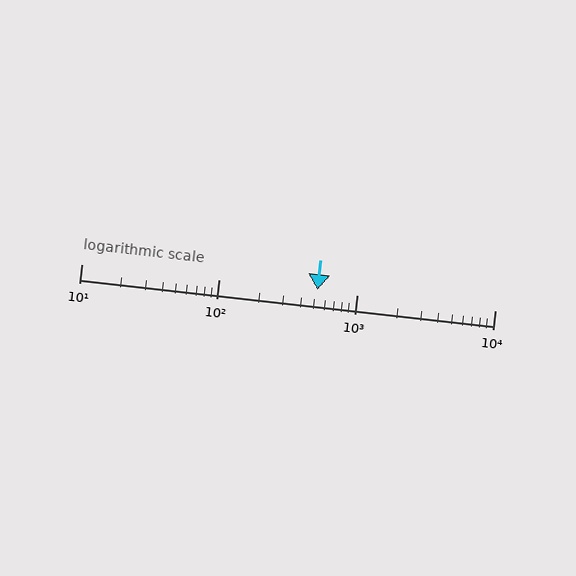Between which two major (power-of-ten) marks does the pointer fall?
The pointer is between 100 and 1000.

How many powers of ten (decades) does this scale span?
The scale spans 3 decades, from 10 to 10000.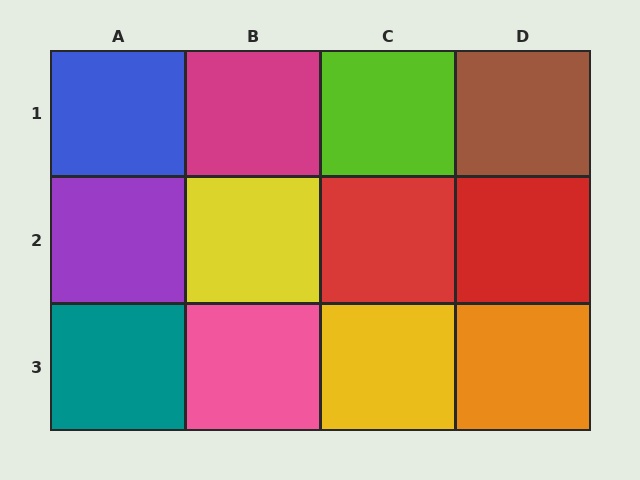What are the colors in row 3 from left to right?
Teal, pink, yellow, orange.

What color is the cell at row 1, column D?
Brown.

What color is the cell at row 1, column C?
Lime.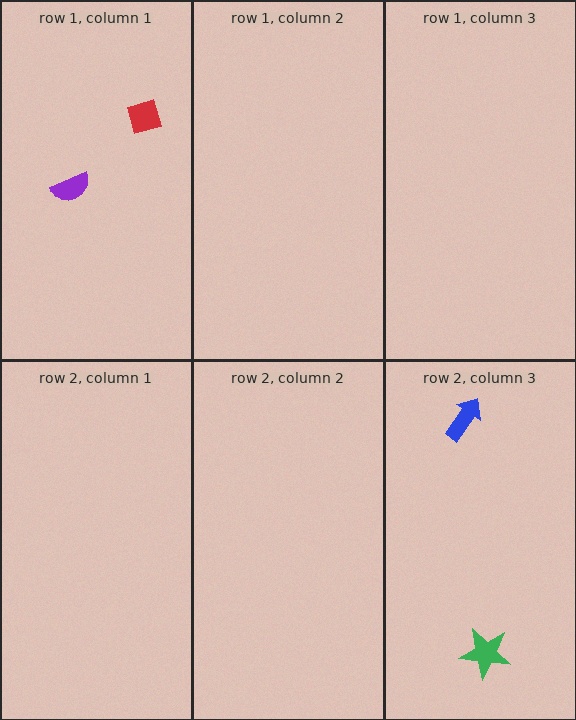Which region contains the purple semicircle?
The row 1, column 1 region.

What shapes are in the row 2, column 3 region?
The green star, the blue arrow.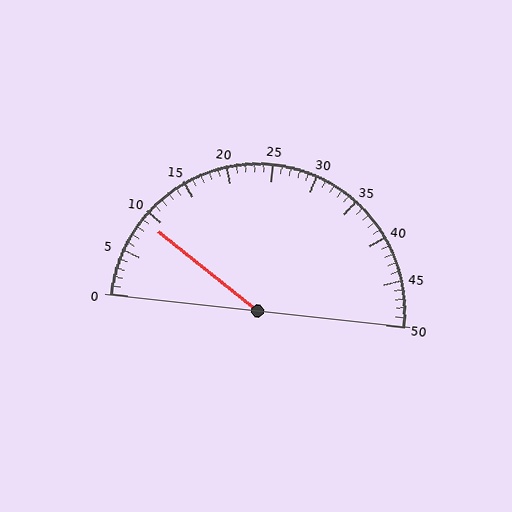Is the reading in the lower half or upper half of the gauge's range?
The reading is in the lower half of the range (0 to 50).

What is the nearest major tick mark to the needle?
The nearest major tick mark is 10.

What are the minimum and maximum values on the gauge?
The gauge ranges from 0 to 50.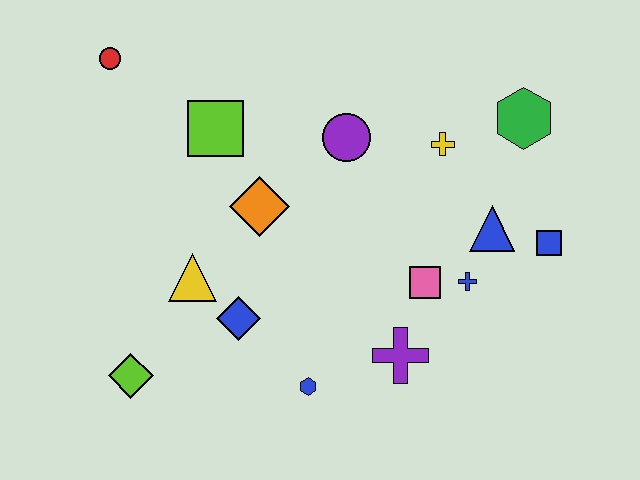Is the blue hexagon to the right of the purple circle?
No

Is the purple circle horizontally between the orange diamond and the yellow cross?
Yes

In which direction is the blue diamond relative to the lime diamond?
The blue diamond is to the right of the lime diamond.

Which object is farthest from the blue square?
The red circle is farthest from the blue square.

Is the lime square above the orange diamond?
Yes